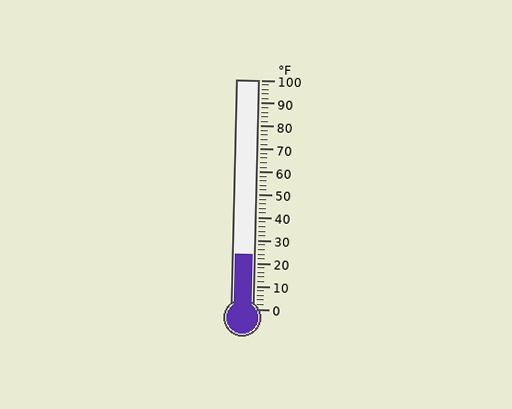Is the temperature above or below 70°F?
The temperature is below 70°F.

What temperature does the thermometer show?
The thermometer shows approximately 24°F.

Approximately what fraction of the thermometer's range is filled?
The thermometer is filled to approximately 25% of its range.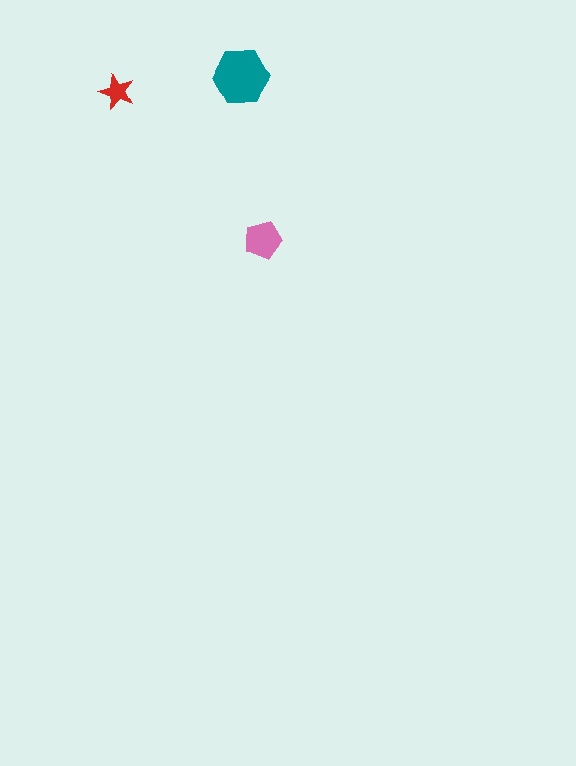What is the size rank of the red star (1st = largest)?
3rd.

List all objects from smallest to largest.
The red star, the pink pentagon, the teal hexagon.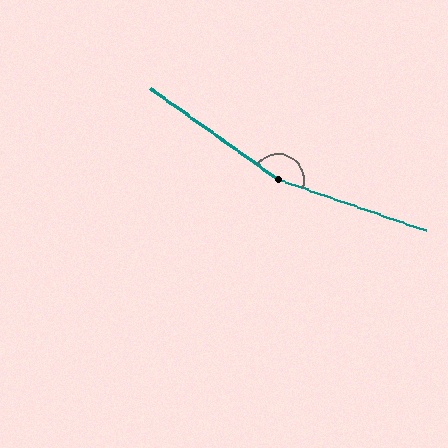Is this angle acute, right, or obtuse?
It is obtuse.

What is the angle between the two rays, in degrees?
Approximately 163 degrees.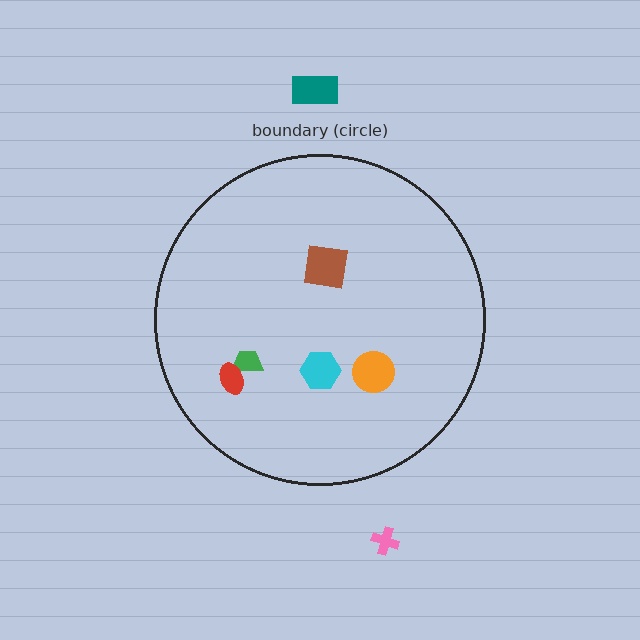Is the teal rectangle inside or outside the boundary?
Outside.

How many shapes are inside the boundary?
5 inside, 2 outside.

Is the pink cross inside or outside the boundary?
Outside.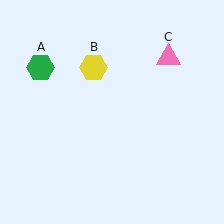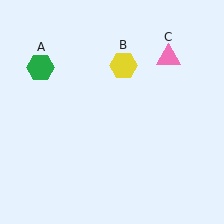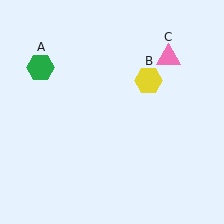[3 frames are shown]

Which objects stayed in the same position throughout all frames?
Green hexagon (object A) and pink triangle (object C) remained stationary.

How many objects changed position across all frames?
1 object changed position: yellow hexagon (object B).